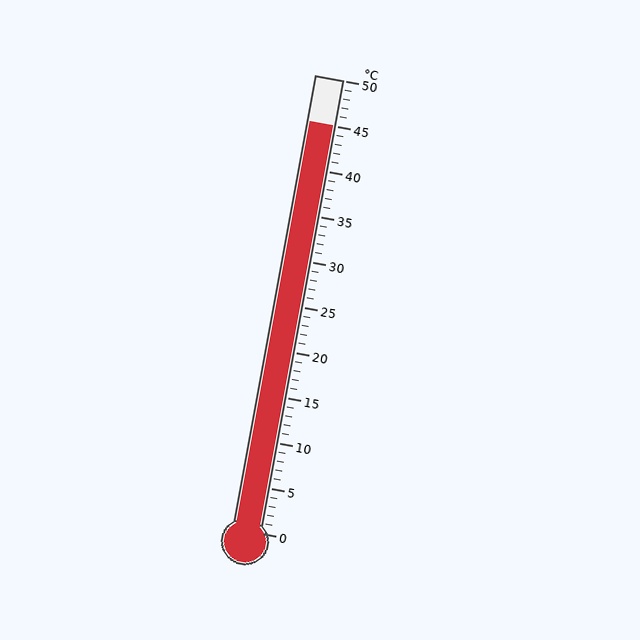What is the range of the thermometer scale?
The thermometer scale ranges from 0°C to 50°C.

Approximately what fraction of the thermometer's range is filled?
The thermometer is filled to approximately 90% of its range.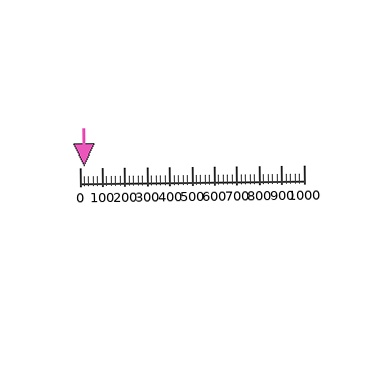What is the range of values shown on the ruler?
The ruler shows values from 0 to 1000.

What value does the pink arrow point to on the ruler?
The pink arrow points to approximately 20.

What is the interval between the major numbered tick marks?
The major tick marks are spaced 100 units apart.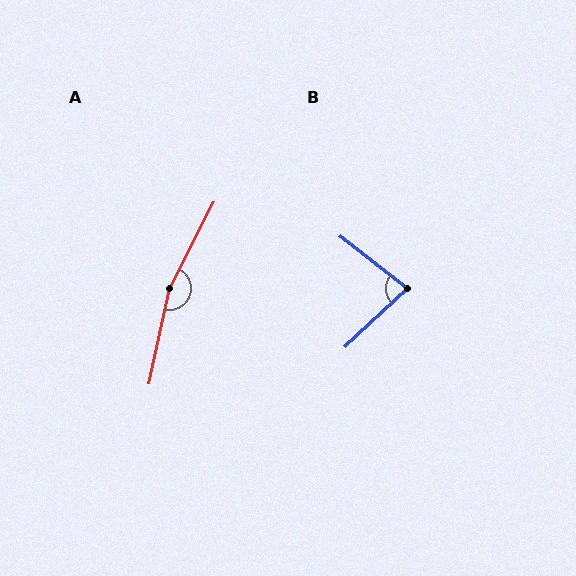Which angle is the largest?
A, at approximately 165 degrees.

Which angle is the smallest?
B, at approximately 81 degrees.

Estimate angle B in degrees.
Approximately 81 degrees.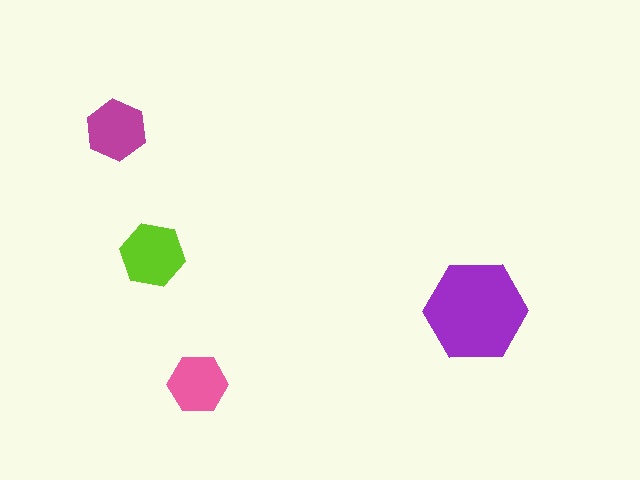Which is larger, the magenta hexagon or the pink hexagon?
The magenta one.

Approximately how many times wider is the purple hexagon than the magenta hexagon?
About 1.5 times wider.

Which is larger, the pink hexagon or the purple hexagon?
The purple one.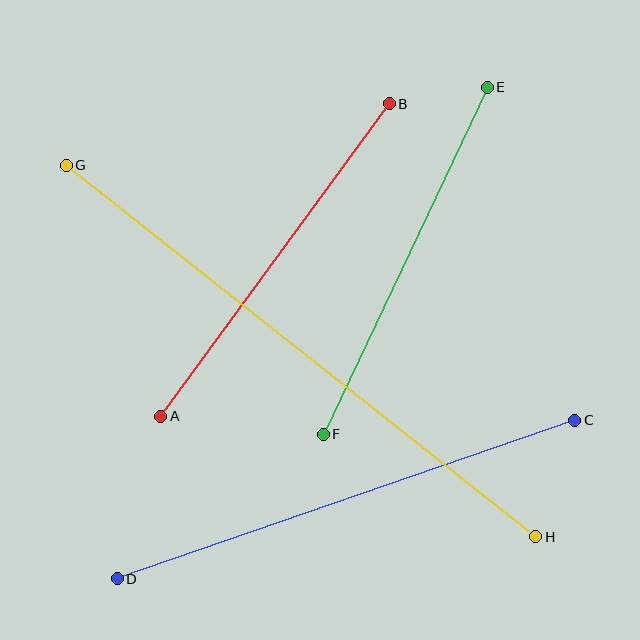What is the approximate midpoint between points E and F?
The midpoint is at approximately (405, 261) pixels.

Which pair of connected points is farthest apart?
Points G and H are farthest apart.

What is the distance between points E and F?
The distance is approximately 384 pixels.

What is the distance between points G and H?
The distance is approximately 598 pixels.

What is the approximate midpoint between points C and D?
The midpoint is at approximately (346, 499) pixels.